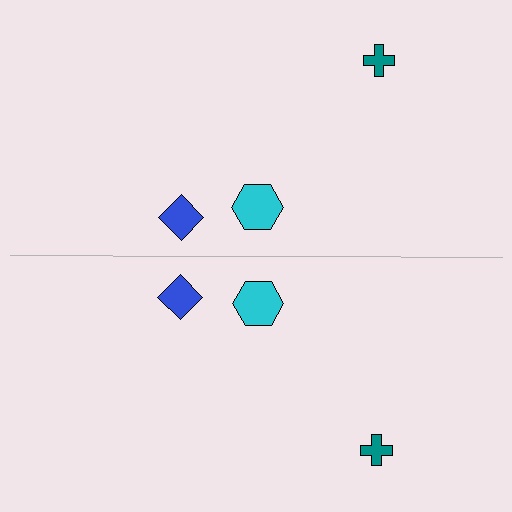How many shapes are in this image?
There are 6 shapes in this image.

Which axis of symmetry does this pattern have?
The pattern has a horizontal axis of symmetry running through the center of the image.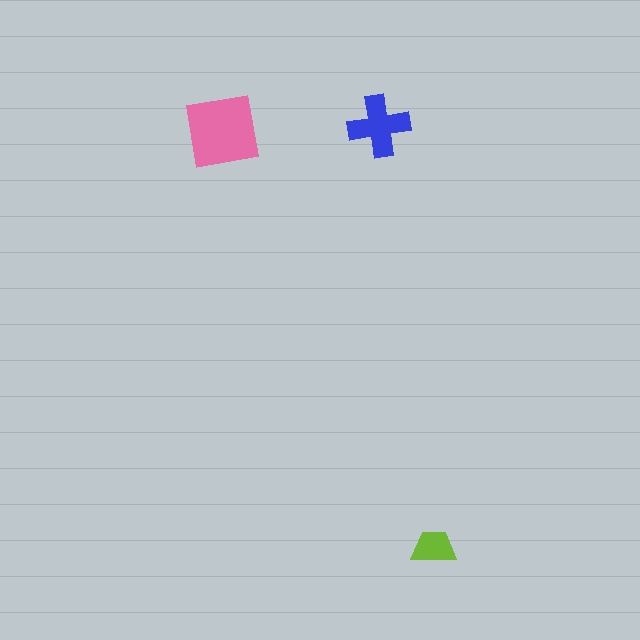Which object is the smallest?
The lime trapezoid.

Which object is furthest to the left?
The pink square is leftmost.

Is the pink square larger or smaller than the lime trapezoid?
Larger.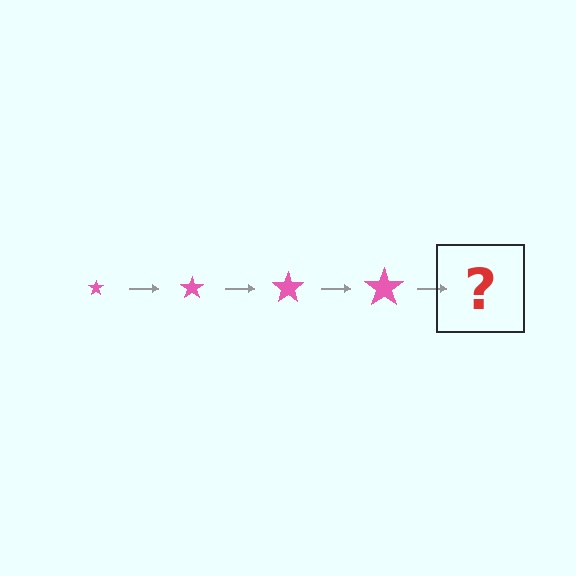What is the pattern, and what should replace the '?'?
The pattern is that the star gets progressively larger each step. The '?' should be a pink star, larger than the previous one.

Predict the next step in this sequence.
The next step is a pink star, larger than the previous one.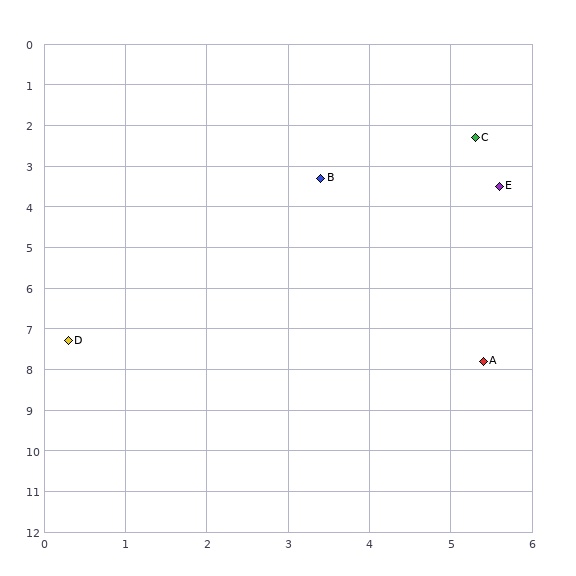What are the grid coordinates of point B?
Point B is at approximately (3.4, 3.3).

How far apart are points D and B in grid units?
Points D and B are about 5.1 grid units apart.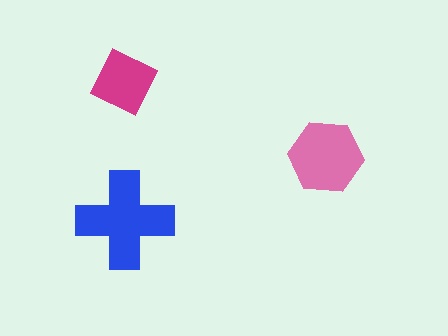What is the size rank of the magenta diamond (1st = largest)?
3rd.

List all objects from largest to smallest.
The blue cross, the pink hexagon, the magenta diamond.